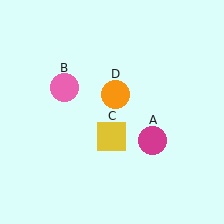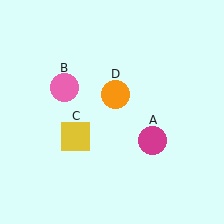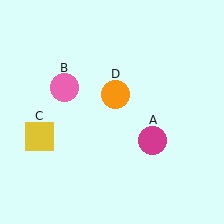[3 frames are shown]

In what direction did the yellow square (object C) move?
The yellow square (object C) moved left.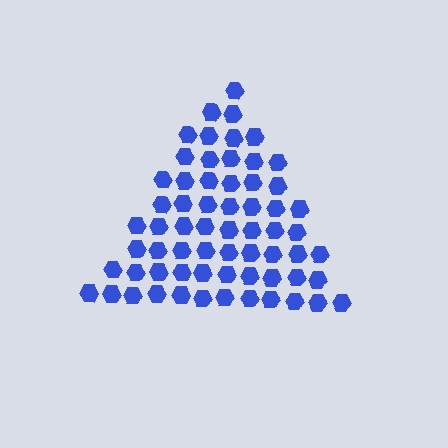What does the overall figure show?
The overall figure shows a triangle.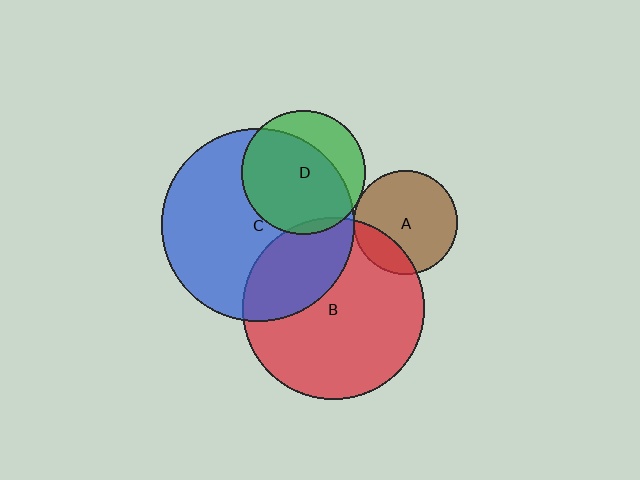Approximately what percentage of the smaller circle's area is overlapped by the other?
Approximately 5%.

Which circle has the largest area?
Circle C (blue).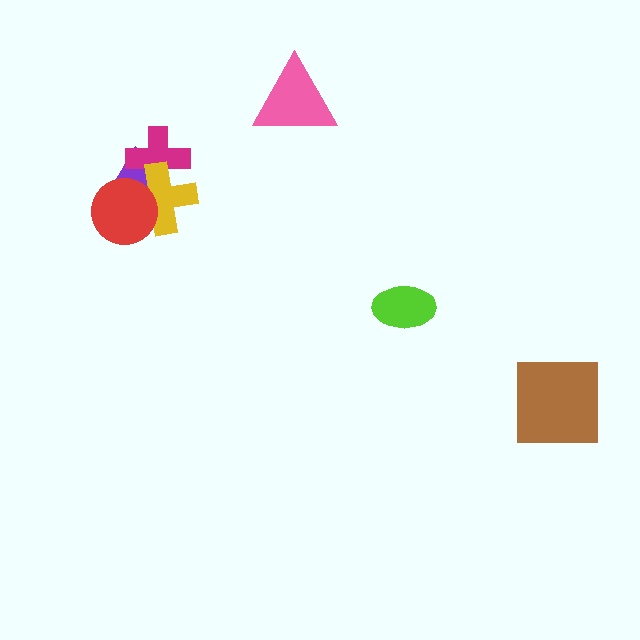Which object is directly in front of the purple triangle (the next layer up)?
The magenta cross is directly in front of the purple triangle.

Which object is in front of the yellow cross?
The red circle is in front of the yellow cross.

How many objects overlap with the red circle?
2 objects overlap with the red circle.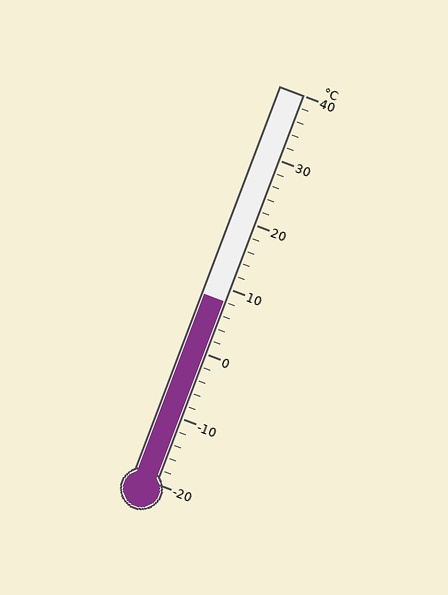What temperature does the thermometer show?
The thermometer shows approximately 8°C.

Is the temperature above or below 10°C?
The temperature is below 10°C.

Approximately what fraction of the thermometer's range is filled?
The thermometer is filled to approximately 45% of its range.